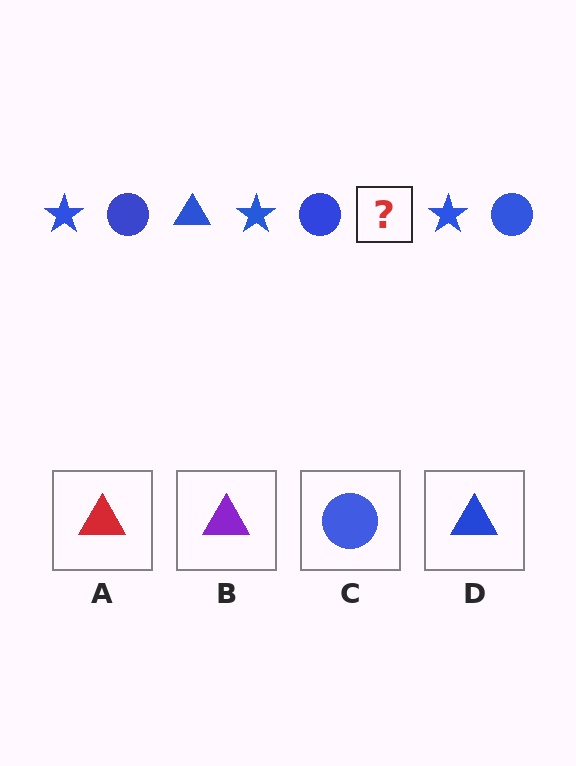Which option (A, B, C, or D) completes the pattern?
D.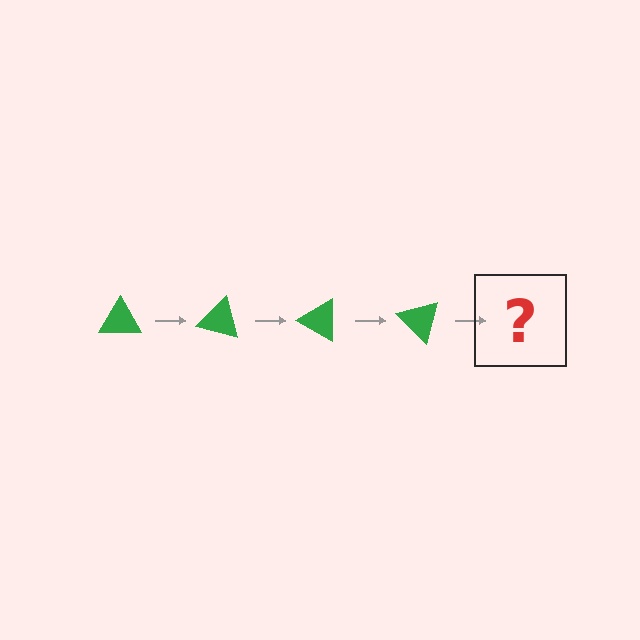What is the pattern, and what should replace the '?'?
The pattern is that the triangle rotates 15 degrees each step. The '?' should be a green triangle rotated 60 degrees.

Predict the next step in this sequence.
The next step is a green triangle rotated 60 degrees.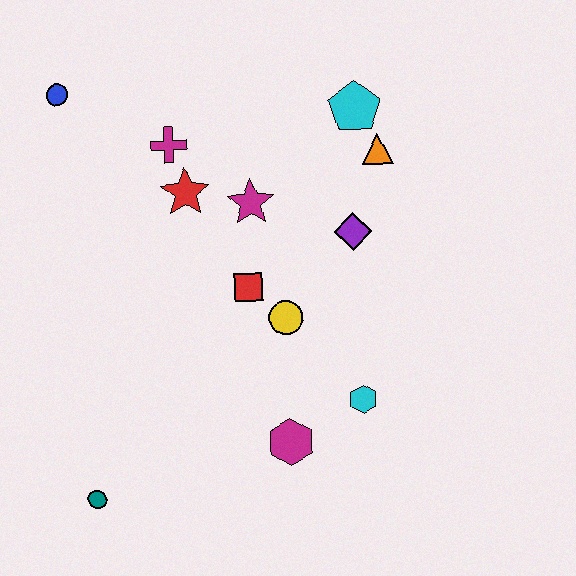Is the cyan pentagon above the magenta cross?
Yes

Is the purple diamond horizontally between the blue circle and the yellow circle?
No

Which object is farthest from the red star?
The teal circle is farthest from the red star.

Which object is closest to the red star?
The magenta cross is closest to the red star.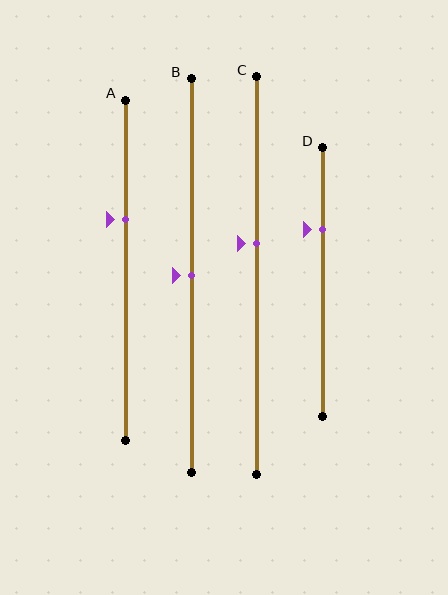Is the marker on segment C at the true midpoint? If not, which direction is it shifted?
No, the marker on segment C is shifted upward by about 8% of the segment length.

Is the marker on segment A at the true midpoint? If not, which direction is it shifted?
No, the marker on segment A is shifted upward by about 15% of the segment length.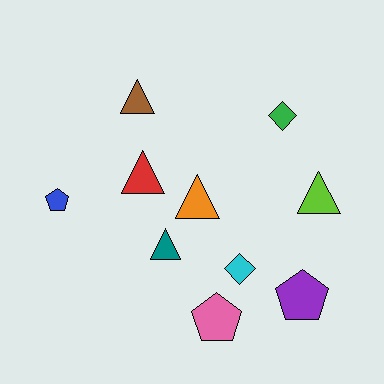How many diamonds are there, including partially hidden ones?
There are 2 diamonds.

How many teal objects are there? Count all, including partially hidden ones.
There is 1 teal object.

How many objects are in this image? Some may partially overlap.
There are 10 objects.